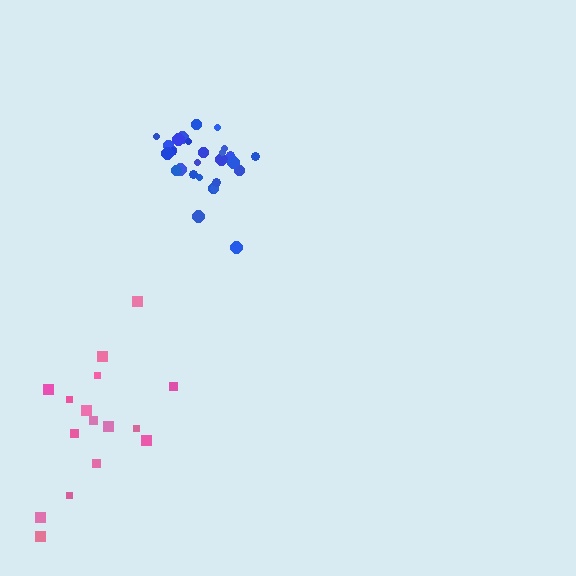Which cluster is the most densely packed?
Blue.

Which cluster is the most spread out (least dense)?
Pink.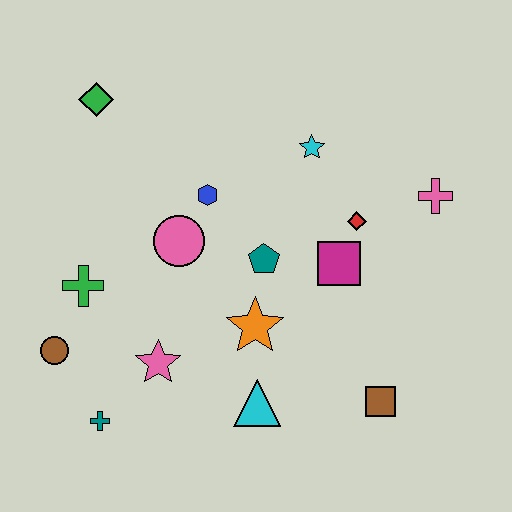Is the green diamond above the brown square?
Yes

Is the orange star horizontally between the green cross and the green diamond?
No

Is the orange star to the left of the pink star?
No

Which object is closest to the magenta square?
The red diamond is closest to the magenta square.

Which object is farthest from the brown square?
The green diamond is farthest from the brown square.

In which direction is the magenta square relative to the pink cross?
The magenta square is to the left of the pink cross.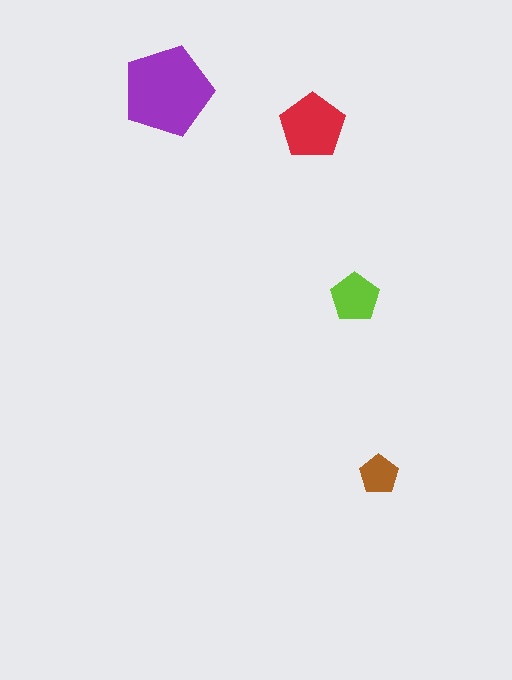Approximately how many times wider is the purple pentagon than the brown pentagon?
About 2.5 times wider.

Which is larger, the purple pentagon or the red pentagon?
The purple one.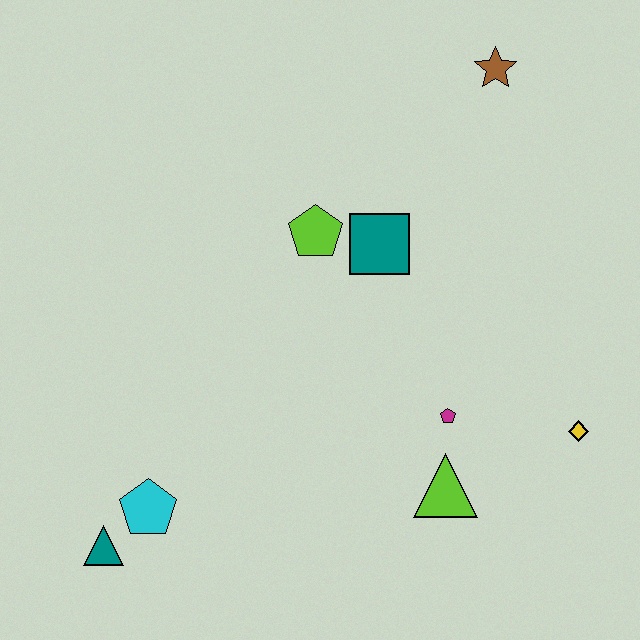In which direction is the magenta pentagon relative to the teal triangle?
The magenta pentagon is to the right of the teal triangle.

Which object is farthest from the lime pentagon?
The teal triangle is farthest from the lime pentagon.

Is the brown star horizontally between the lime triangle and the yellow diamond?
Yes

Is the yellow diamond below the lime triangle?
No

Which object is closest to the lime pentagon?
The teal square is closest to the lime pentagon.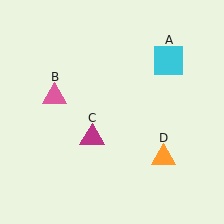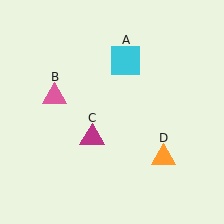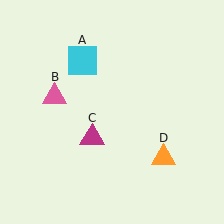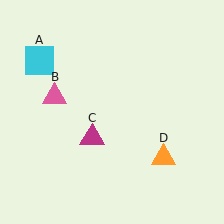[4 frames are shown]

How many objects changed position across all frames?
1 object changed position: cyan square (object A).